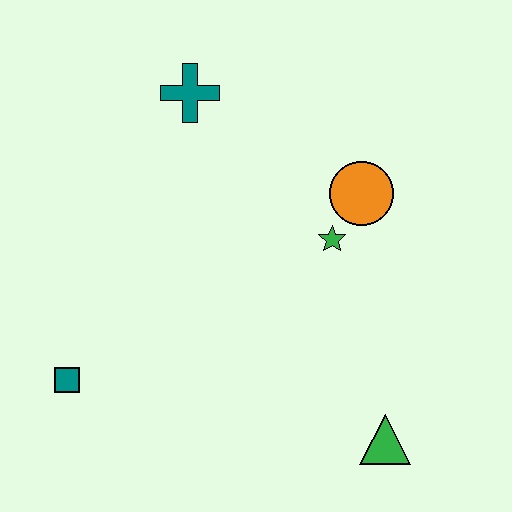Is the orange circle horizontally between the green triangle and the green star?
Yes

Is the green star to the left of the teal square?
No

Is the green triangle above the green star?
No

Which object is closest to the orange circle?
The green star is closest to the orange circle.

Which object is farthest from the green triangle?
The teal cross is farthest from the green triangle.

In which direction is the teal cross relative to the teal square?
The teal cross is above the teal square.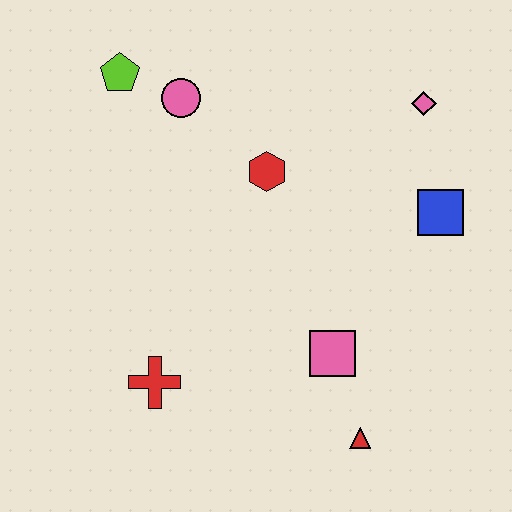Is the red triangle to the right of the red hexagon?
Yes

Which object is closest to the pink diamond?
The blue square is closest to the pink diamond.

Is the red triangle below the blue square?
Yes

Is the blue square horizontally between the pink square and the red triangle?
No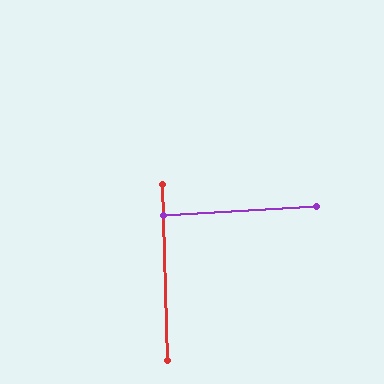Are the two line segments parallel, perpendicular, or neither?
Perpendicular — they meet at approximately 89°.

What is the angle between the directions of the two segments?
Approximately 89 degrees.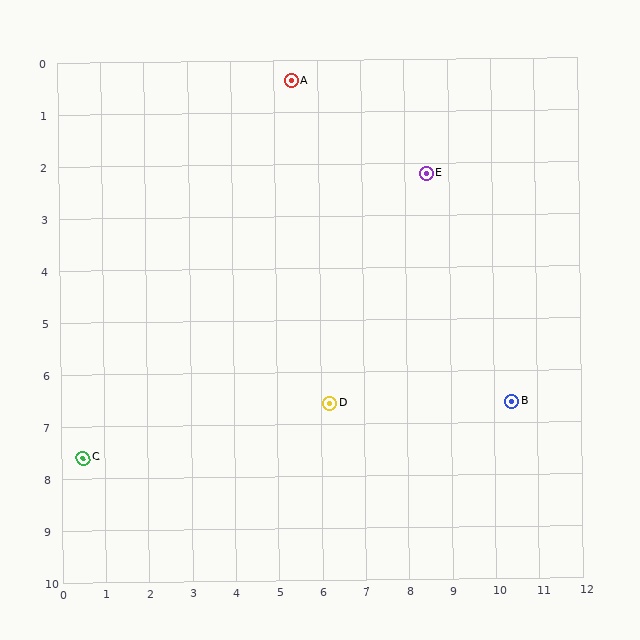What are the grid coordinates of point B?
Point B is at approximately (10.4, 6.6).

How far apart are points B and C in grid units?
Points B and C are about 10.0 grid units apart.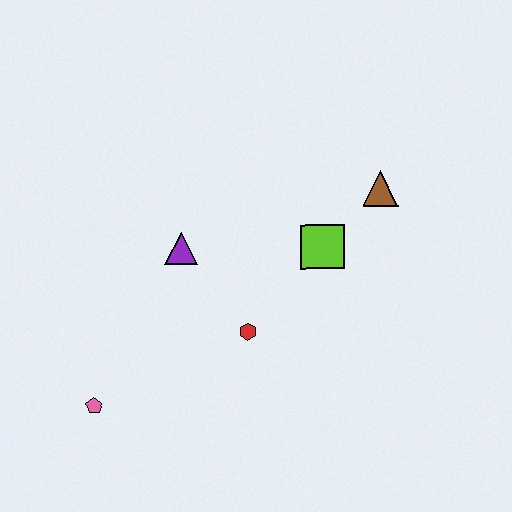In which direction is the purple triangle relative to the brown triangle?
The purple triangle is to the left of the brown triangle.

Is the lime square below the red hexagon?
No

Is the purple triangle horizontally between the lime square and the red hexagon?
No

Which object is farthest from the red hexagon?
The brown triangle is farthest from the red hexagon.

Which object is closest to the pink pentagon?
The red hexagon is closest to the pink pentagon.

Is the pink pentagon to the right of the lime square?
No